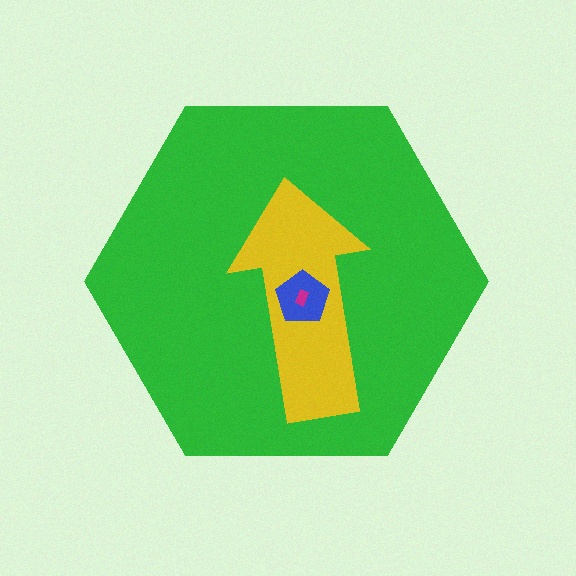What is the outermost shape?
The green hexagon.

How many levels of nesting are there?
4.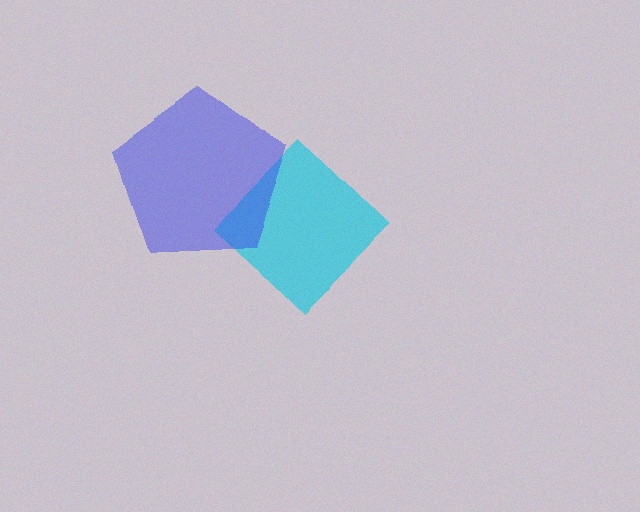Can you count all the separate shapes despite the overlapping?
Yes, there are 2 separate shapes.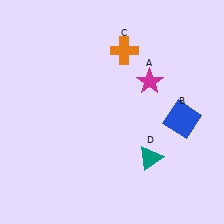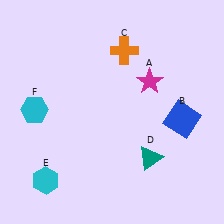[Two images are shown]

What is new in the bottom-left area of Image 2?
A cyan hexagon (E) was added in the bottom-left area of Image 2.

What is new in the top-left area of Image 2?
A cyan hexagon (F) was added in the top-left area of Image 2.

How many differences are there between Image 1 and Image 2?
There are 2 differences between the two images.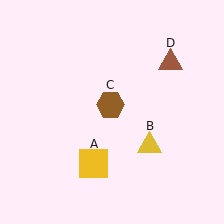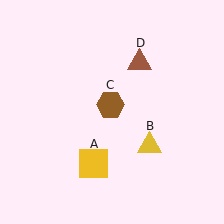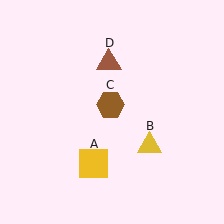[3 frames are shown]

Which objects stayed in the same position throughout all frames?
Yellow square (object A) and yellow triangle (object B) and brown hexagon (object C) remained stationary.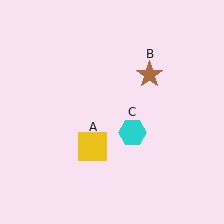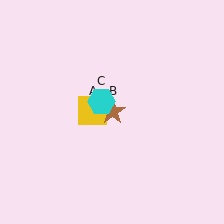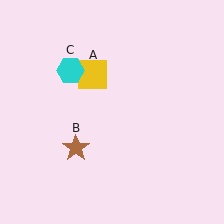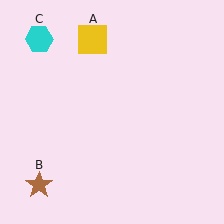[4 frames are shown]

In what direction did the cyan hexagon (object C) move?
The cyan hexagon (object C) moved up and to the left.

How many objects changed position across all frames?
3 objects changed position: yellow square (object A), brown star (object B), cyan hexagon (object C).